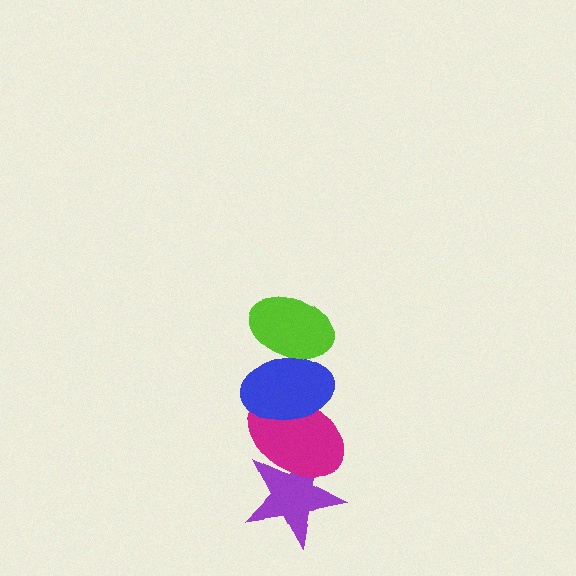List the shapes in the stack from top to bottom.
From top to bottom: the lime ellipse, the blue ellipse, the magenta ellipse, the purple star.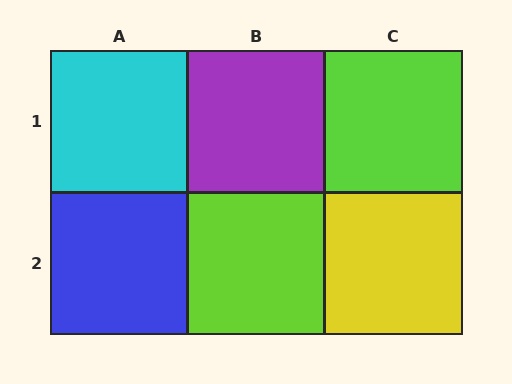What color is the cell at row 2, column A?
Blue.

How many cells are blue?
1 cell is blue.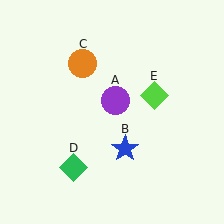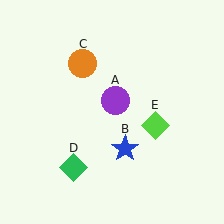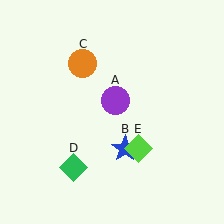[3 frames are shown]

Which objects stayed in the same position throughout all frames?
Purple circle (object A) and blue star (object B) and orange circle (object C) and green diamond (object D) remained stationary.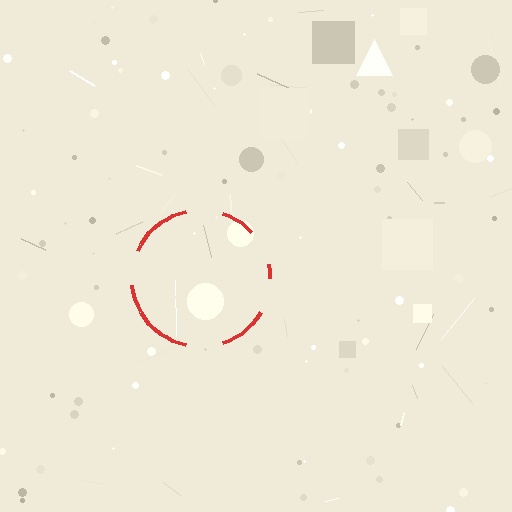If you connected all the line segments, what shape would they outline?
They would outline a circle.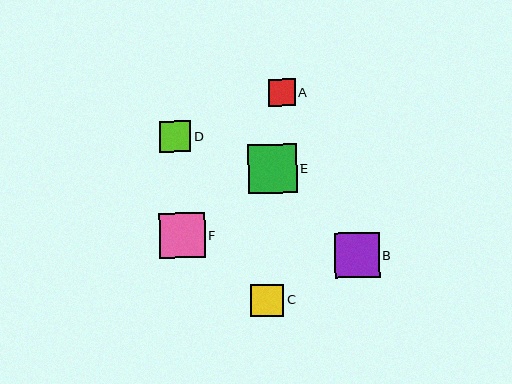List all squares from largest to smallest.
From largest to smallest: E, F, B, C, D, A.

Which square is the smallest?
Square A is the smallest with a size of approximately 26 pixels.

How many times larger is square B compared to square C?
Square B is approximately 1.4 times the size of square C.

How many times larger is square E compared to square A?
Square E is approximately 1.9 times the size of square A.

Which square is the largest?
Square E is the largest with a size of approximately 49 pixels.